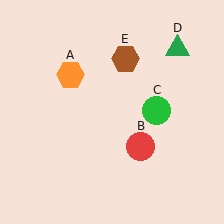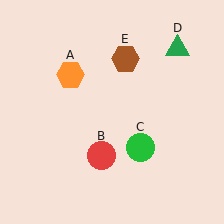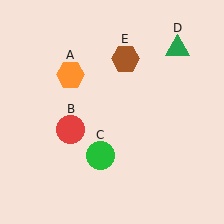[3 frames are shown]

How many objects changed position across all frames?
2 objects changed position: red circle (object B), green circle (object C).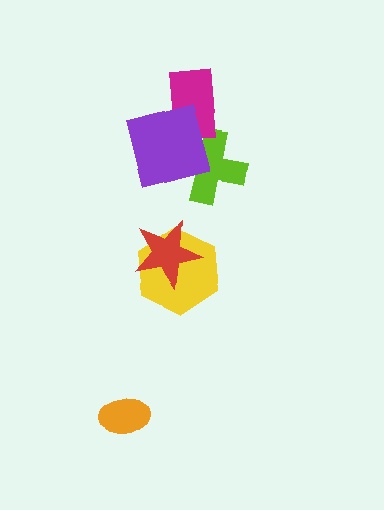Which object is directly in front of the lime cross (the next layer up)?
The magenta rectangle is directly in front of the lime cross.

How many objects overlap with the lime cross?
2 objects overlap with the lime cross.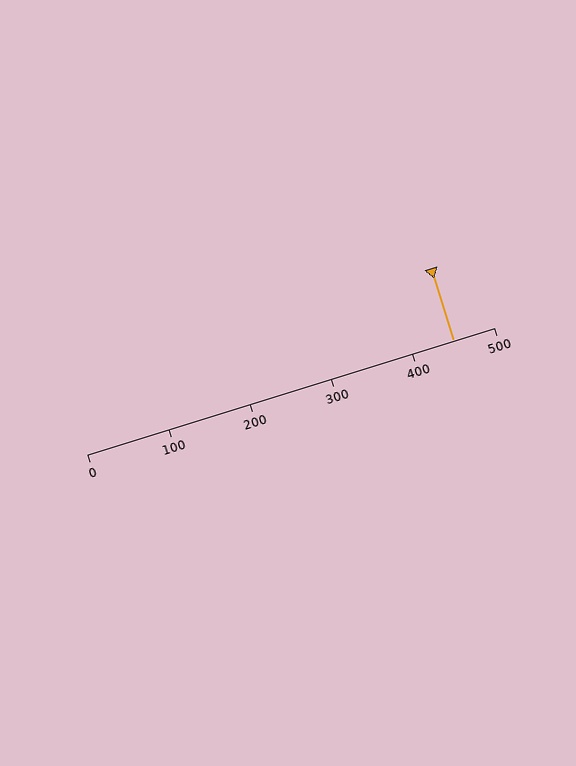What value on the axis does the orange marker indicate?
The marker indicates approximately 450.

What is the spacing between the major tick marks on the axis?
The major ticks are spaced 100 apart.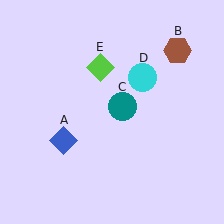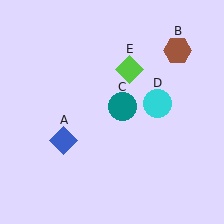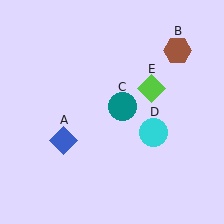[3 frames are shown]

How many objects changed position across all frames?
2 objects changed position: cyan circle (object D), lime diamond (object E).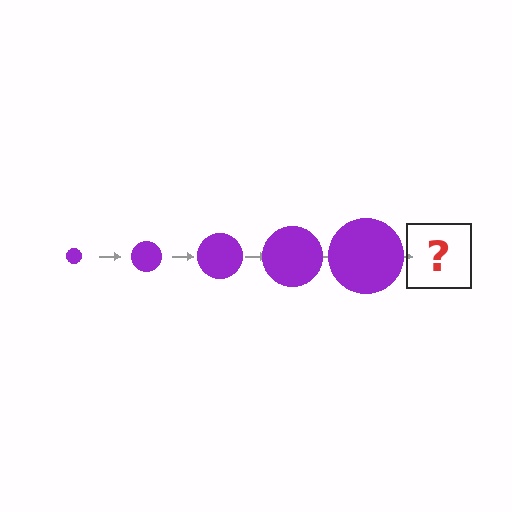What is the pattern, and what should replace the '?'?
The pattern is that the circle gets progressively larger each step. The '?' should be a purple circle, larger than the previous one.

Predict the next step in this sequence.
The next step is a purple circle, larger than the previous one.